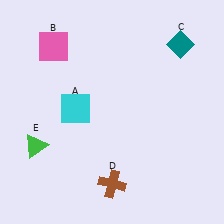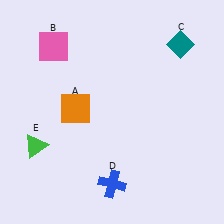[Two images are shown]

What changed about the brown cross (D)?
In Image 1, D is brown. In Image 2, it changed to blue.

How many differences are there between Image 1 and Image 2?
There are 2 differences between the two images.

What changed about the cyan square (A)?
In Image 1, A is cyan. In Image 2, it changed to orange.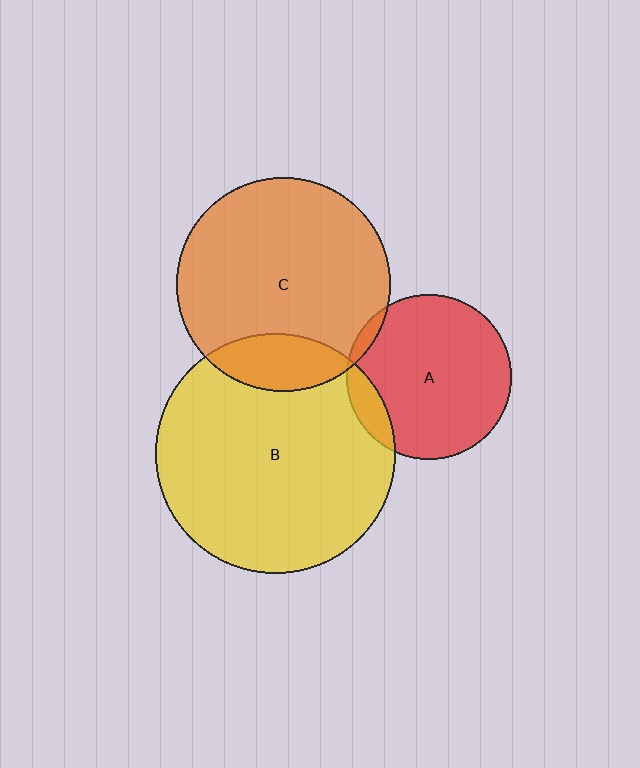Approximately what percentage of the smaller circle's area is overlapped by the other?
Approximately 15%.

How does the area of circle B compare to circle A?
Approximately 2.1 times.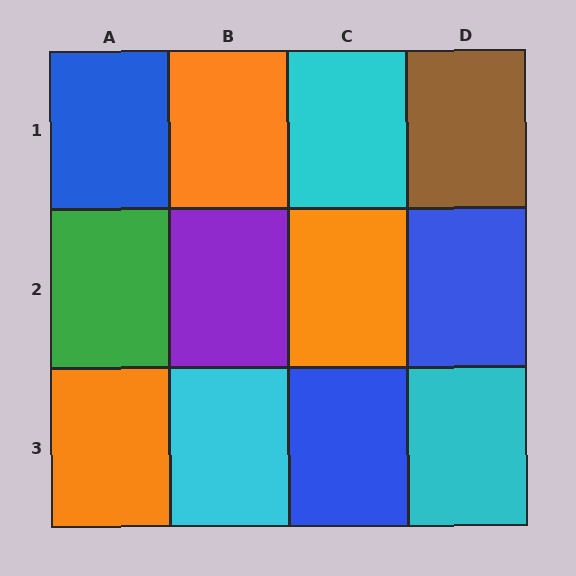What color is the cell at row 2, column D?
Blue.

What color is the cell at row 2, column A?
Green.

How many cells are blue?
3 cells are blue.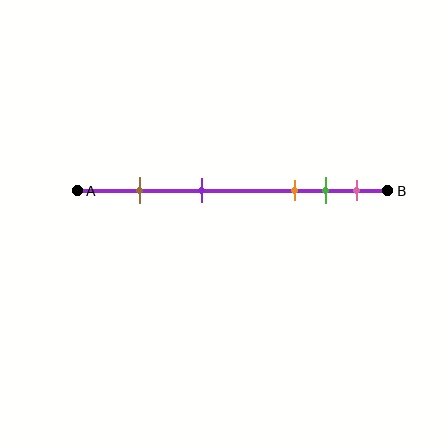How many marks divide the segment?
There are 5 marks dividing the segment.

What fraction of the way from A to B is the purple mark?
The purple mark is approximately 40% (0.4) of the way from A to B.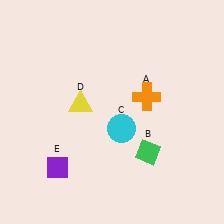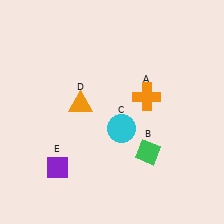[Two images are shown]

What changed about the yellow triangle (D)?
In Image 1, D is yellow. In Image 2, it changed to orange.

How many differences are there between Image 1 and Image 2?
There is 1 difference between the two images.